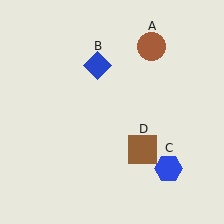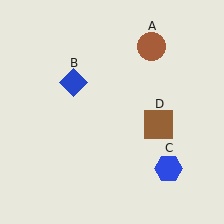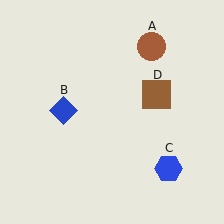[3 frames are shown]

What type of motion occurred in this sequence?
The blue diamond (object B), brown square (object D) rotated counterclockwise around the center of the scene.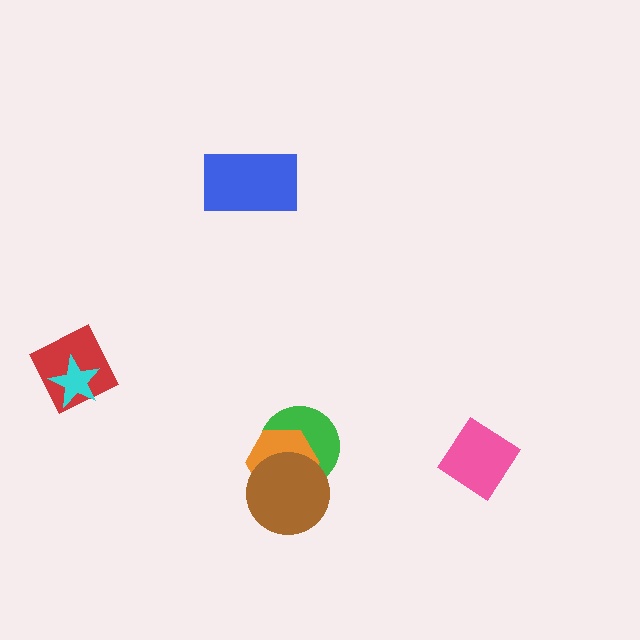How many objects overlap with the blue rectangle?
0 objects overlap with the blue rectangle.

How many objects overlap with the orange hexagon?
2 objects overlap with the orange hexagon.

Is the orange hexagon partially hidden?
Yes, it is partially covered by another shape.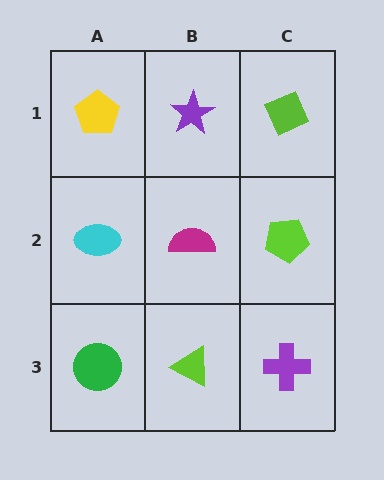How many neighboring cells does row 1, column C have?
2.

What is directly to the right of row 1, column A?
A purple star.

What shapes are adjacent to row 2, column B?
A purple star (row 1, column B), a lime triangle (row 3, column B), a cyan ellipse (row 2, column A), a lime pentagon (row 2, column C).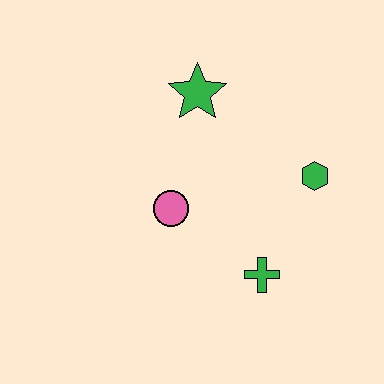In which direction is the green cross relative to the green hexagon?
The green cross is below the green hexagon.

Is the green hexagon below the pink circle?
No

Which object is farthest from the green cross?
The green star is farthest from the green cross.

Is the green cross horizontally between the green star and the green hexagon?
Yes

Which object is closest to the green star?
The pink circle is closest to the green star.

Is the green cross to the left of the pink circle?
No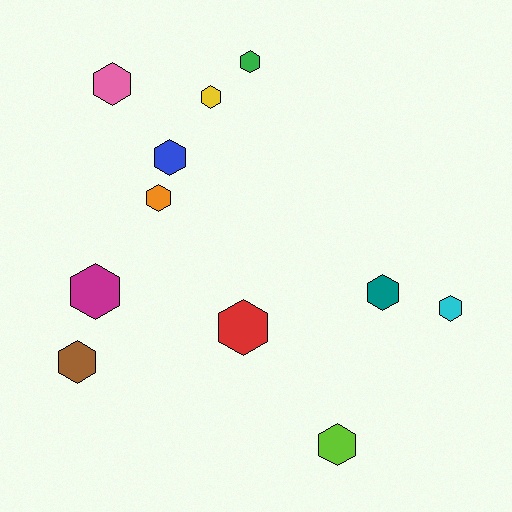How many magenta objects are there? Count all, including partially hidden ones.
There is 1 magenta object.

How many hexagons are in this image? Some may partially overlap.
There are 11 hexagons.